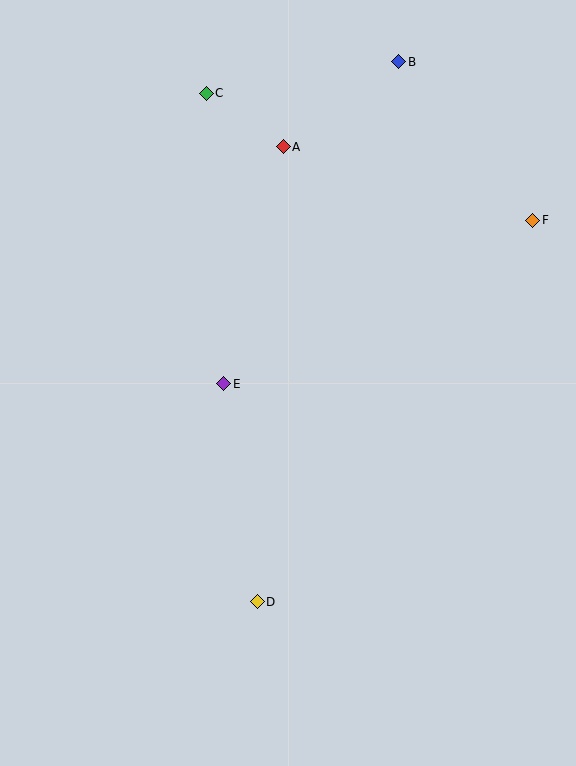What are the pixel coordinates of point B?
Point B is at (399, 62).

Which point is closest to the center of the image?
Point E at (224, 384) is closest to the center.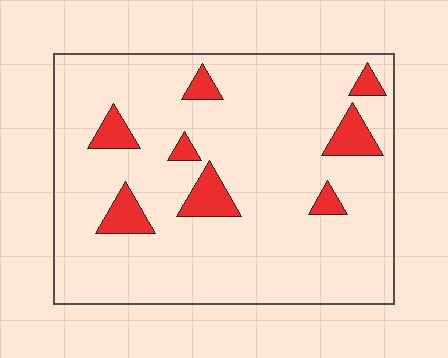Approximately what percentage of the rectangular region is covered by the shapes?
Approximately 10%.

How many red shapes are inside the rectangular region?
8.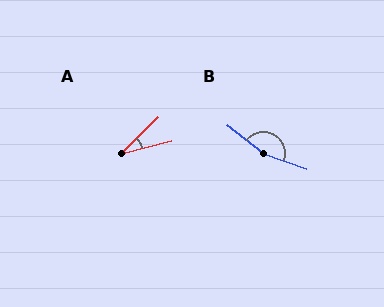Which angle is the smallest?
A, at approximately 30 degrees.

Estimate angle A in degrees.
Approximately 30 degrees.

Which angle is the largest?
B, at approximately 161 degrees.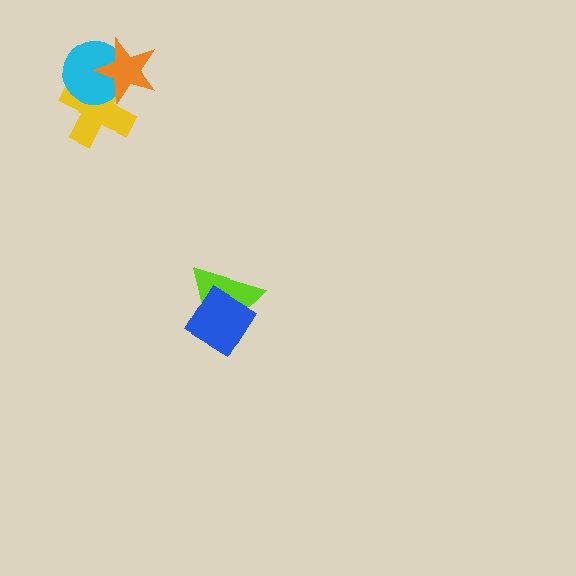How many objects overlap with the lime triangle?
1 object overlaps with the lime triangle.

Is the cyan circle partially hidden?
Yes, it is partially covered by another shape.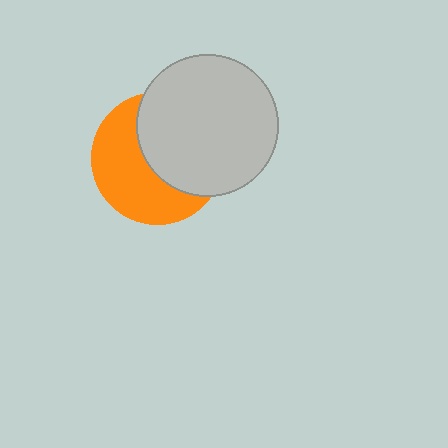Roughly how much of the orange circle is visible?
About half of it is visible (roughly 50%).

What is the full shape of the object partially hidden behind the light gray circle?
The partially hidden object is an orange circle.